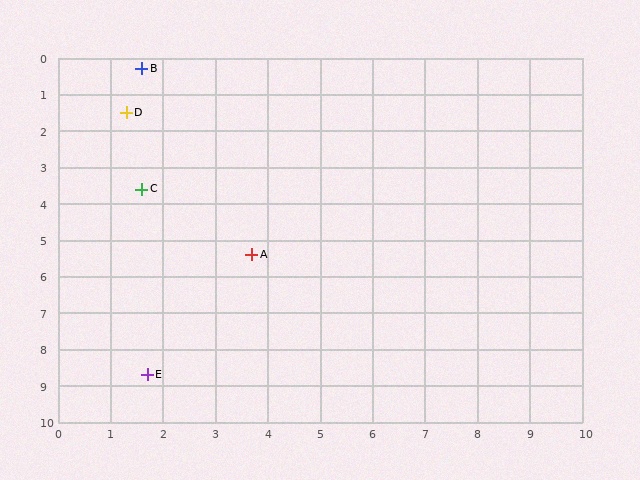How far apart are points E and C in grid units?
Points E and C are about 5.1 grid units apart.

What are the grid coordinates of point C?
Point C is at approximately (1.6, 3.6).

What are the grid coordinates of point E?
Point E is at approximately (1.7, 8.7).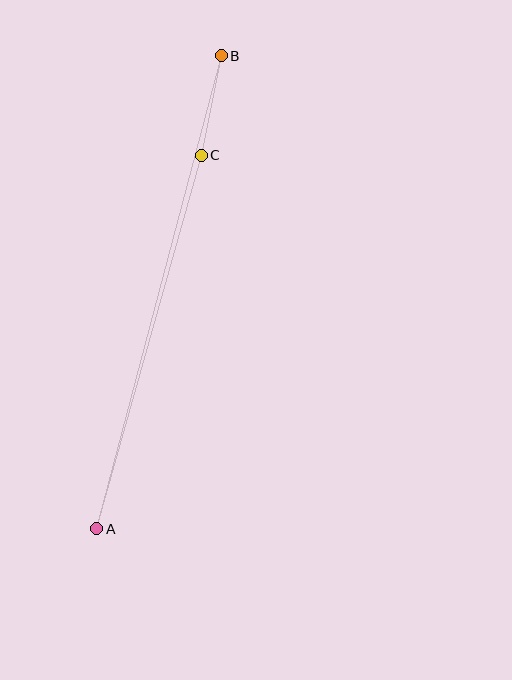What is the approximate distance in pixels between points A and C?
The distance between A and C is approximately 388 pixels.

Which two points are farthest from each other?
Points A and B are farthest from each other.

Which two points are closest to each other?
Points B and C are closest to each other.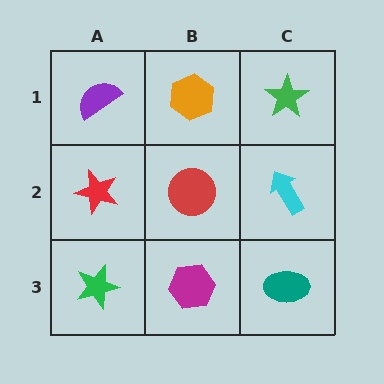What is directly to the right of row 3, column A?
A magenta hexagon.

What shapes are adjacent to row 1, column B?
A red circle (row 2, column B), a purple semicircle (row 1, column A), a green star (row 1, column C).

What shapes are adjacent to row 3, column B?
A red circle (row 2, column B), a green star (row 3, column A), a teal ellipse (row 3, column C).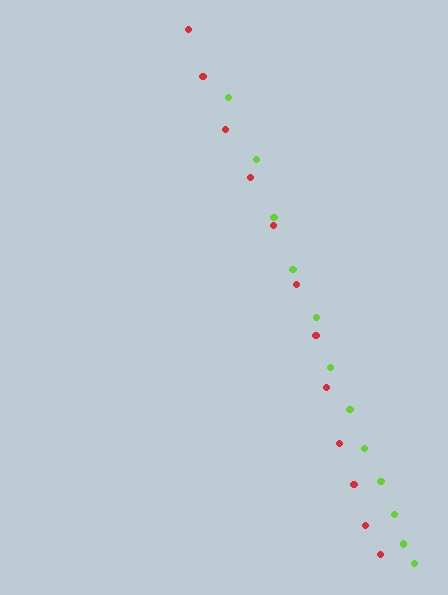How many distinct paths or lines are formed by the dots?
There are 2 distinct paths.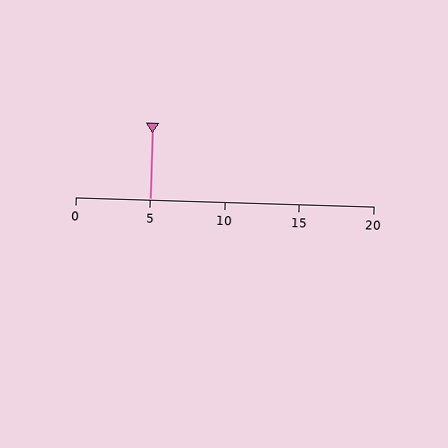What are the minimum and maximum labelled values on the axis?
The axis runs from 0 to 20.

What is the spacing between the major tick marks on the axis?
The major ticks are spaced 5 apart.